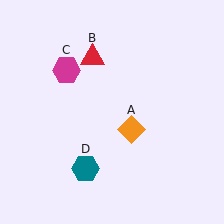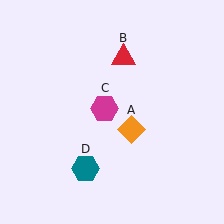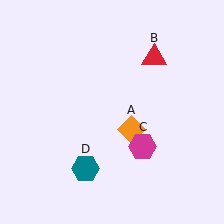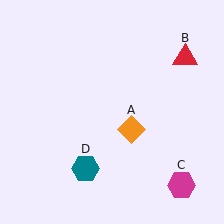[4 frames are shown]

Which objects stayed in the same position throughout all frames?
Orange diamond (object A) and teal hexagon (object D) remained stationary.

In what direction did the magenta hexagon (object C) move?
The magenta hexagon (object C) moved down and to the right.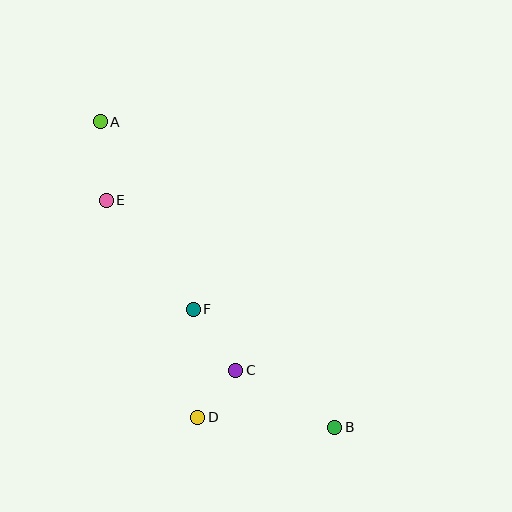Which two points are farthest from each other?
Points A and B are farthest from each other.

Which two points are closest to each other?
Points C and D are closest to each other.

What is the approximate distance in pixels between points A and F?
The distance between A and F is approximately 209 pixels.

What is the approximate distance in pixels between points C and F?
The distance between C and F is approximately 74 pixels.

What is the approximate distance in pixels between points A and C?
The distance between A and C is approximately 283 pixels.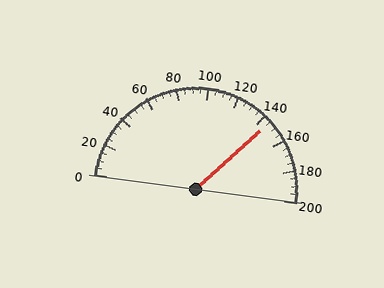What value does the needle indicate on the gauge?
The needle indicates approximately 145.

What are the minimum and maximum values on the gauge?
The gauge ranges from 0 to 200.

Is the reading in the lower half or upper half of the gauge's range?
The reading is in the upper half of the range (0 to 200).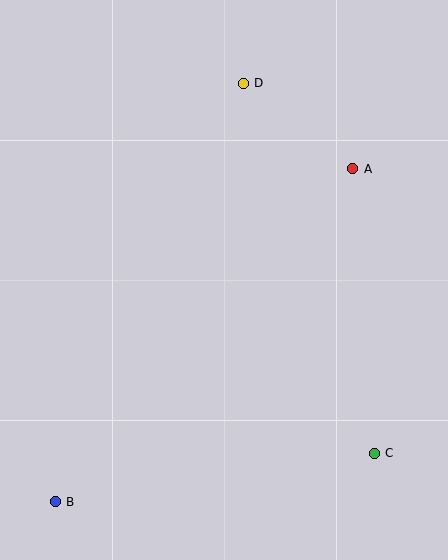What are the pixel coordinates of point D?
Point D is at (243, 83).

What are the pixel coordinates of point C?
Point C is at (374, 453).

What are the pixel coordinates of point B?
Point B is at (55, 502).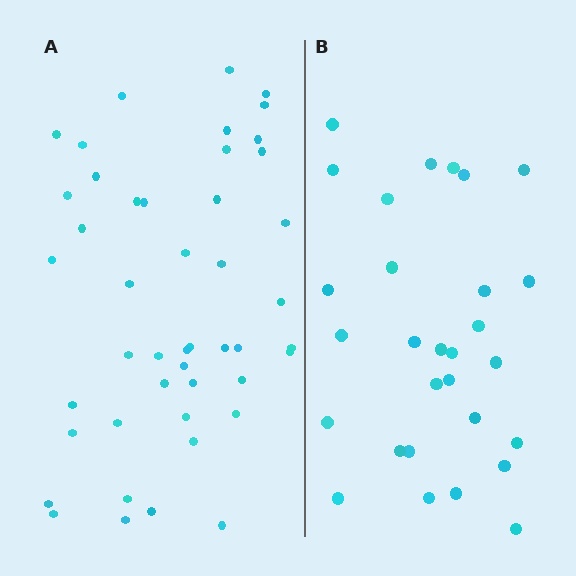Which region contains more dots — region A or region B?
Region A (the left region) has more dots.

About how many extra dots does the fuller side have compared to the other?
Region A has approximately 15 more dots than region B.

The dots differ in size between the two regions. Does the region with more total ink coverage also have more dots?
No. Region B has more total ink coverage because its dots are larger, but region A actually contains more individual dots. Total area can be misleading — the number of items is what matters here.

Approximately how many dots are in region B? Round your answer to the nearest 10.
About 30 dots. (The exact count is 29, which rounds to 30.)